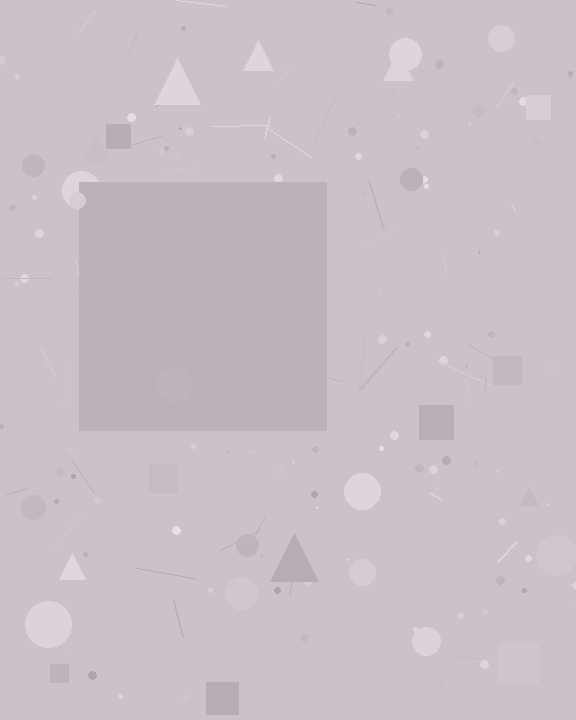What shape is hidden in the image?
A square is hidden in the image.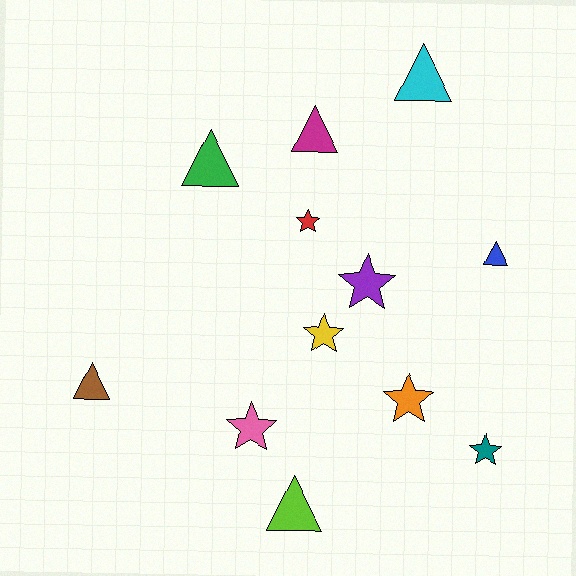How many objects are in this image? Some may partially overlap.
There are 12 objects.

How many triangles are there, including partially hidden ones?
There are 6 triangles.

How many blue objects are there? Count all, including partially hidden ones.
There is 1 blue object.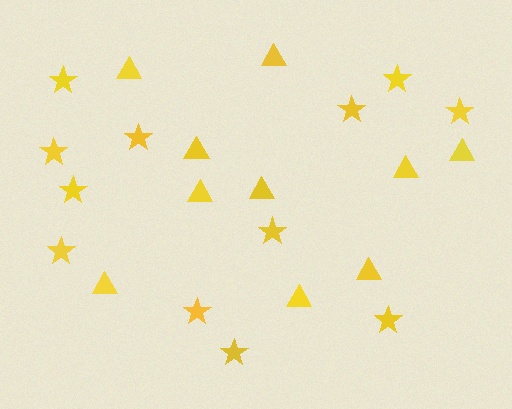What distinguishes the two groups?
There are 2 groups: one group of triangles (10) and one group of stars (12).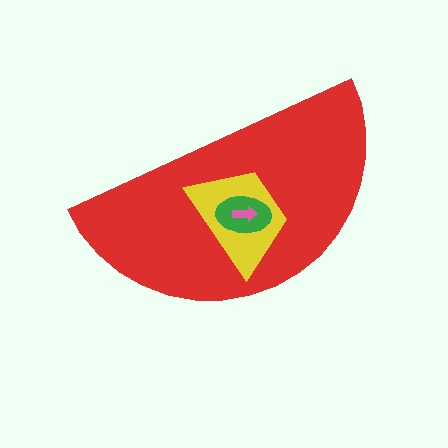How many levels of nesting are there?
4.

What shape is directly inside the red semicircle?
The yellow trapezoid.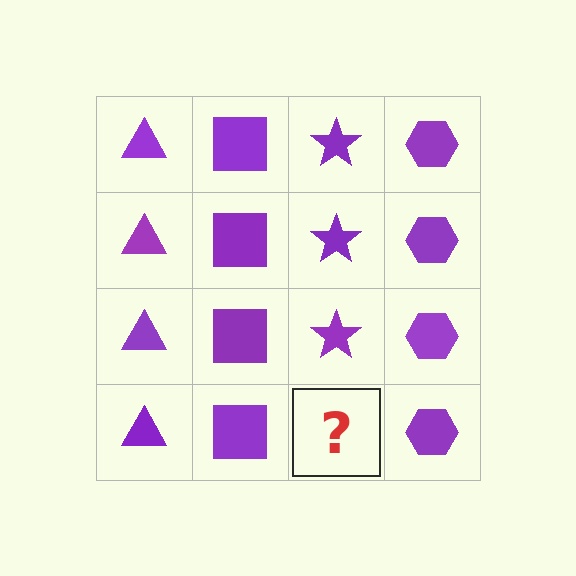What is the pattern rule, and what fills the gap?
The rule is that each column has a consistent shape. The gap should be filled with a purple star.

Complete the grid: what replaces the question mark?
The question mark should be replaced with a purple star.